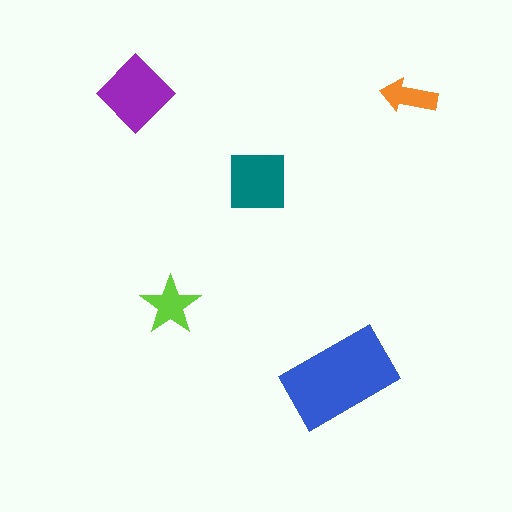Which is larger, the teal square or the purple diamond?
The purple diamond.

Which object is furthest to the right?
The orange arrow is rightmost.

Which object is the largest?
The blue rectangle.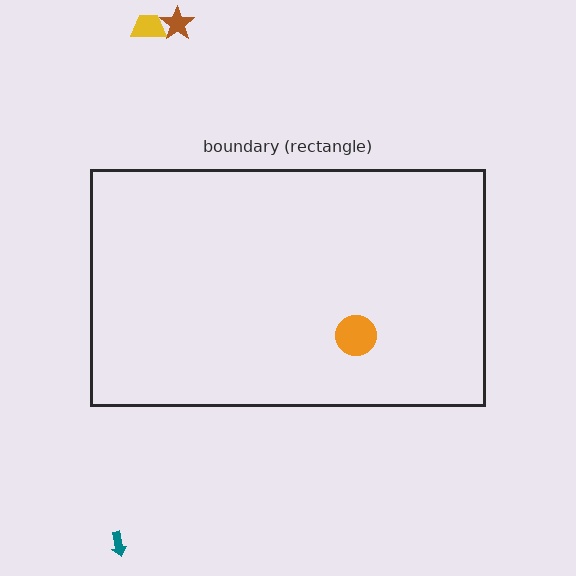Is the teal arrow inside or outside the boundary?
Outside.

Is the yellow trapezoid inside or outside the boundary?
Outside.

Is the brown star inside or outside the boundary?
Outside.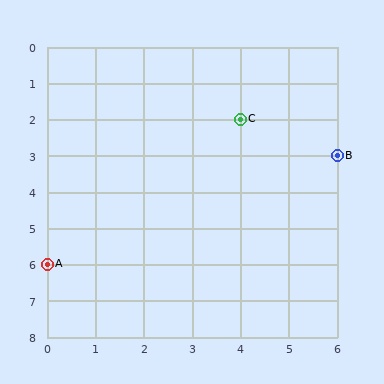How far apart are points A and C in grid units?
Points A and C are 4 columns and 4 rows apart (about 5.7 grid units diagonally).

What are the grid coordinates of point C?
Point C is at grid coordinates (4, 2).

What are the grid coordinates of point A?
Point A is at grid coordinates (0, 6).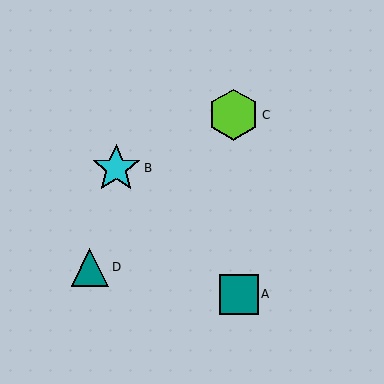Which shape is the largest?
The lime hexagon (labeled C) is the largest.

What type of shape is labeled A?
Shape A is a teal square.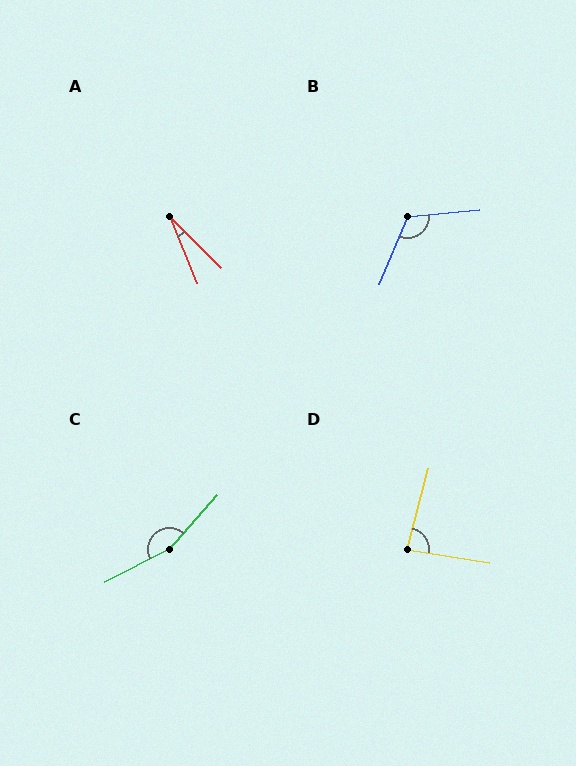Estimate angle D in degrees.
Approximately 84 degrees.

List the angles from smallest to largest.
A (23°), D (84°), B (118°), C (159°).